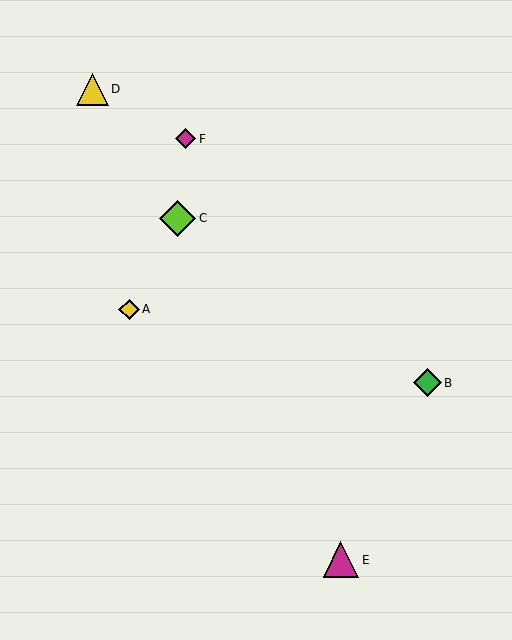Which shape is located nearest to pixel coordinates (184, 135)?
The magenta diamond (labeled F) at (186, 139) is nearest to that location.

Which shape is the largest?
The lime diamond (labeled C) is the largest.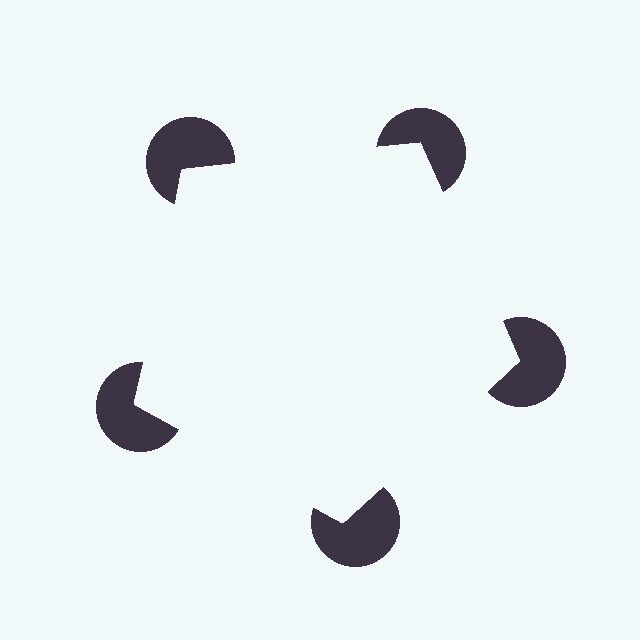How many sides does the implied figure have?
5 sides.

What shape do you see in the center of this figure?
An illusory pentagon — its edges are inferred from the aligned wedge cuts in the pac-man discs, not physically drawn.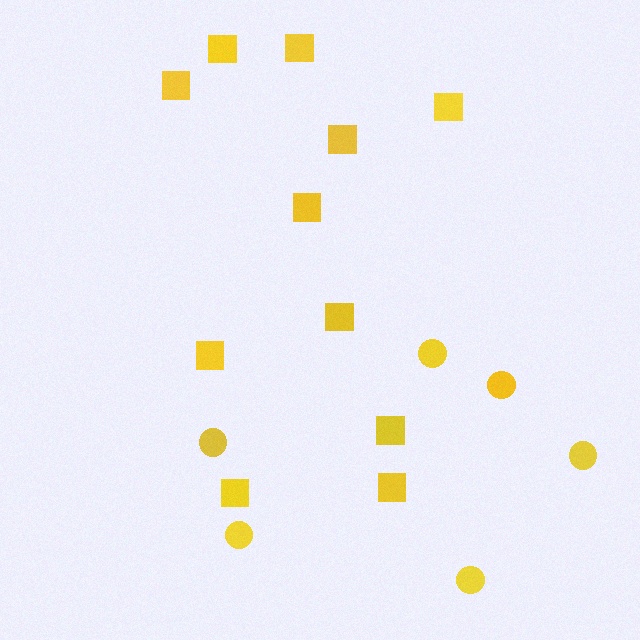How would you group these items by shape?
There are 2 groups: one group of squares (11) and one group of circles (6).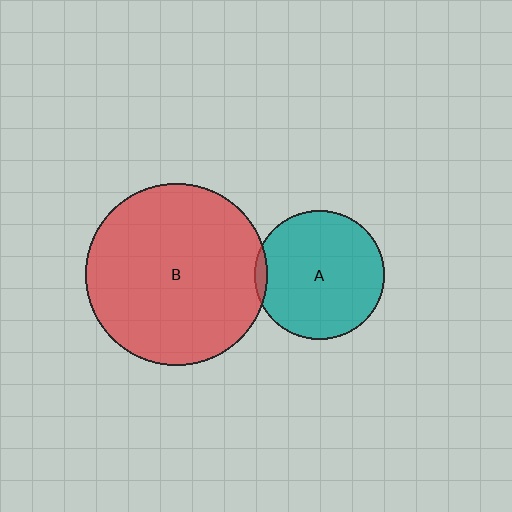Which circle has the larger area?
Circle B (red).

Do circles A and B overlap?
Yes.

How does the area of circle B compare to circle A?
Approximately 2.0 times.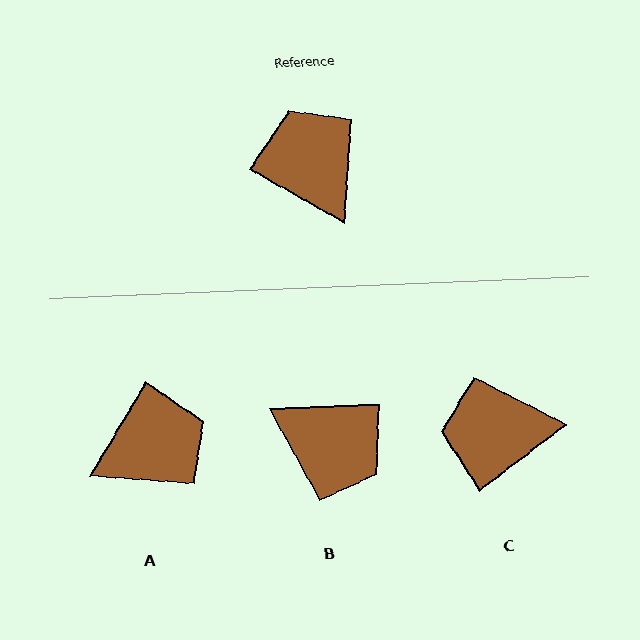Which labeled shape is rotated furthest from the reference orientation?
B, about 148 degrees away.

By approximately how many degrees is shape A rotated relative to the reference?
Approximately 91 degrees clockwise.